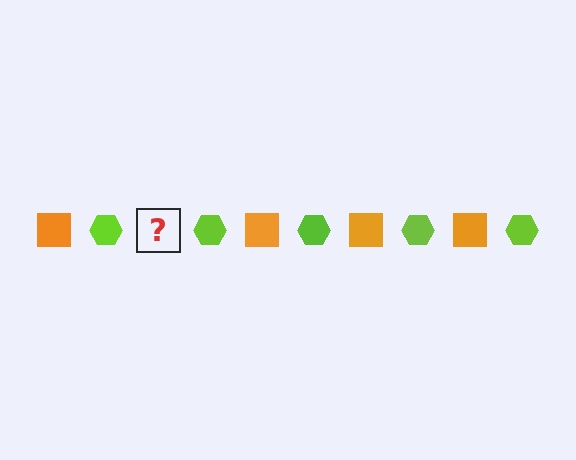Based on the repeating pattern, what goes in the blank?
The blank should be an orange square.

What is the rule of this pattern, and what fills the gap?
The rule is that the pattern alternates between orange square and lime hexagon. The gap should be filled with an orange square.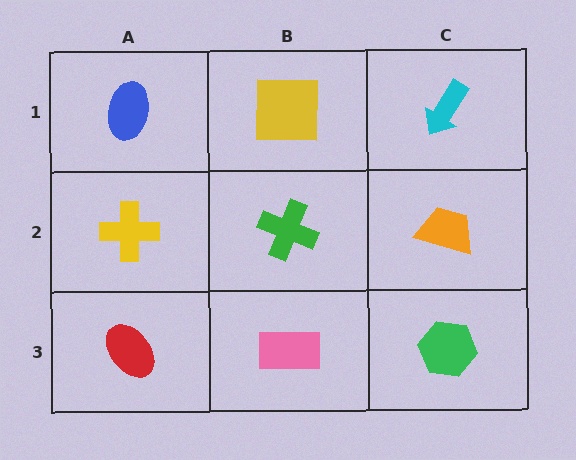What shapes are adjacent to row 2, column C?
A cyan arrow (row 1, column C), a green hexagon (row 3, column C), a green cross (row 2, column B).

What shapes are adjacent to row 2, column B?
A yellow square (row 1, column B), a pink rectangle (row 3, column B), a yellow cross (row 2, column A), an orange trapezoid (row 2, column C).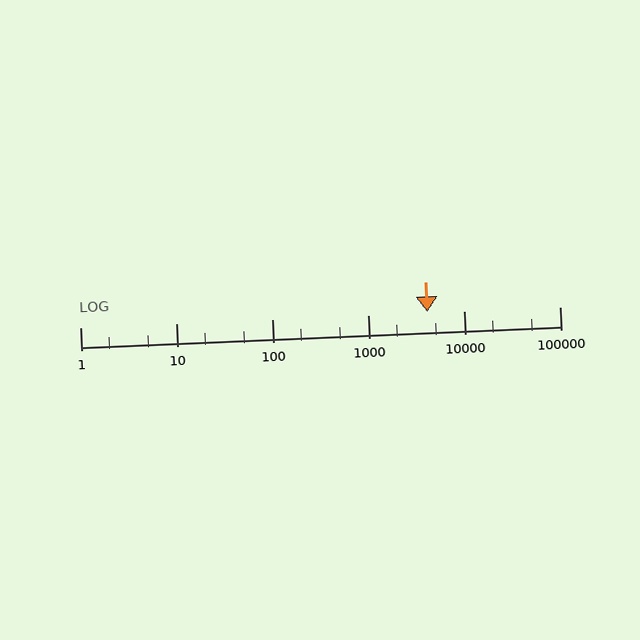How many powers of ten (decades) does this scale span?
The scale spans 5 decades, from 1 to 100000.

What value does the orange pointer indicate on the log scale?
The pointer indicates approximately 4200.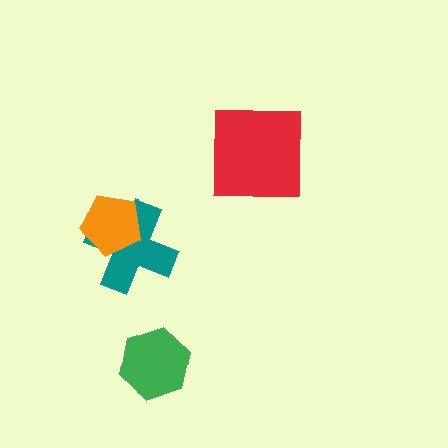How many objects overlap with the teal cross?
1 object overlaps with the teal cross.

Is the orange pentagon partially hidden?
No, no other shape covers it.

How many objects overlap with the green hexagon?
0 objects overlap with the green hexagon.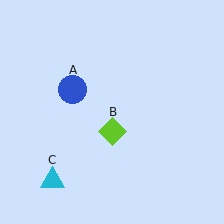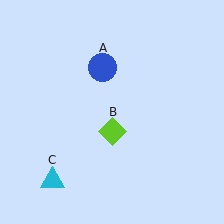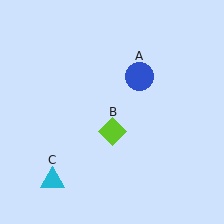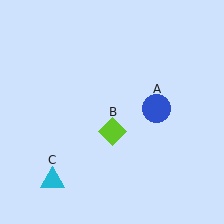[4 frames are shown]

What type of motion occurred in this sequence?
The blue circle (object A) rotated clockwise around the center of the scene.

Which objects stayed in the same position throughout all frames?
Lime diamond (object B) and cyan triangle (object C) remained stationary.